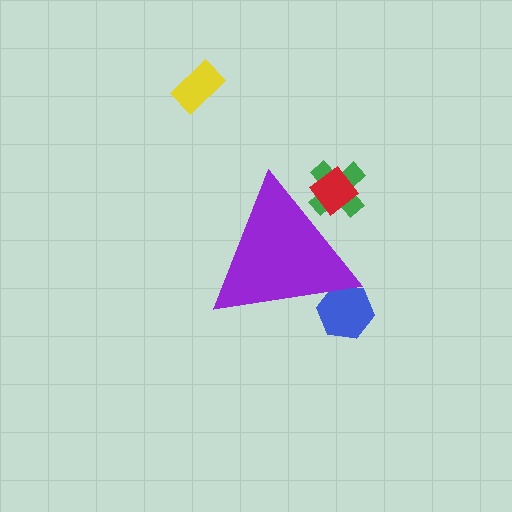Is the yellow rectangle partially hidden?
No, the yellow rectangle is fully visible.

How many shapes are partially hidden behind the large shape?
3 shapes are partially hidden.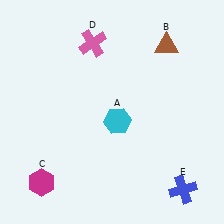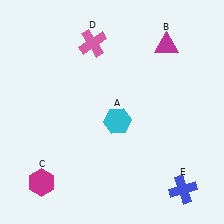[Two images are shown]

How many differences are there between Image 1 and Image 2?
There is 1 difference between the two images.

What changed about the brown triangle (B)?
In Image 1, B is brown. In Image 2, it changed to magenta.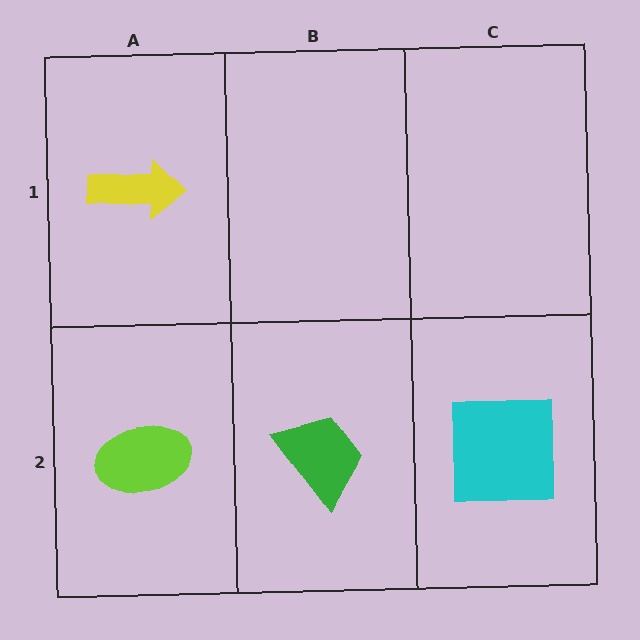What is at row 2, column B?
A green trapezoid.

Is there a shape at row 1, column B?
No, that cell is empty.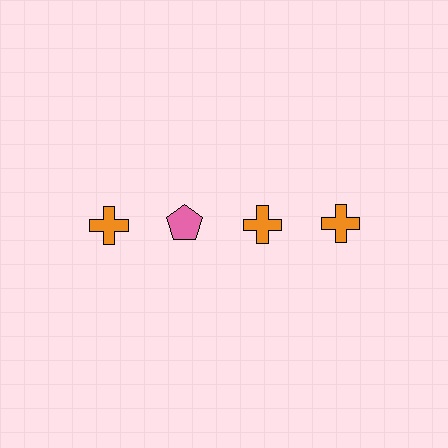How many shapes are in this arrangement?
There are 4 shapes arranged in a grid pattern.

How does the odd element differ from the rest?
It differs in both color (pink instead of orange) and shape (pentagon instead of cross).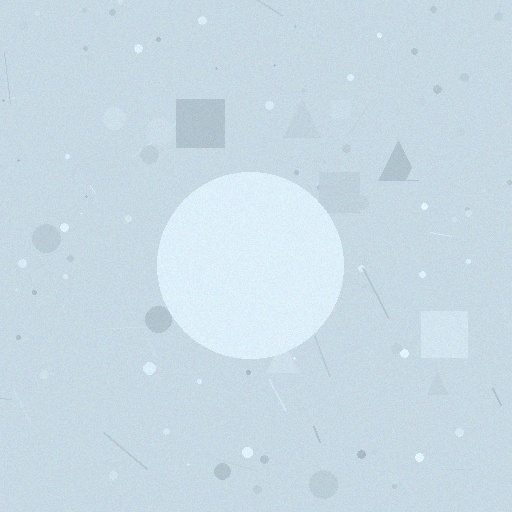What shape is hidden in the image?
A circle is hidden in the image.